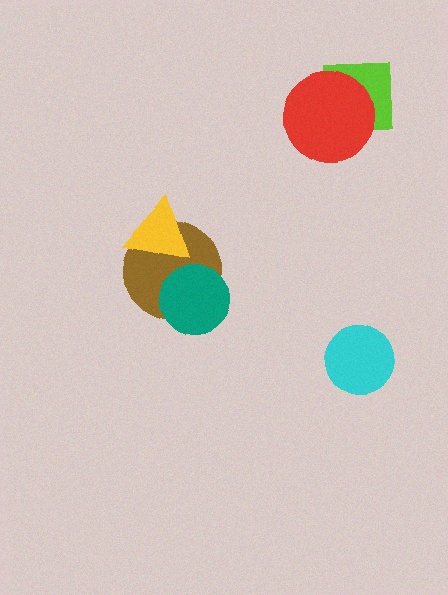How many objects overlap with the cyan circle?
0 objects overlap with the cyan circle.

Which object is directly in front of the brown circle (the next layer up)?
The teal circle is directly in front of the brown circle.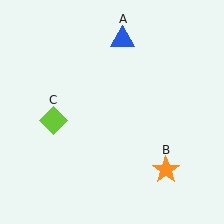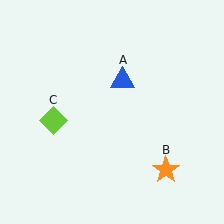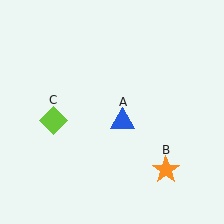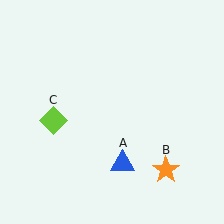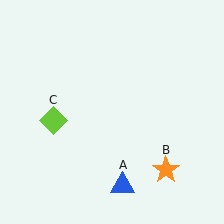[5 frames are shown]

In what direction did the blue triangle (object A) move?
The blue triangle (object A) moved down.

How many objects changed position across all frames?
1 object changed position: blue triangle (object A).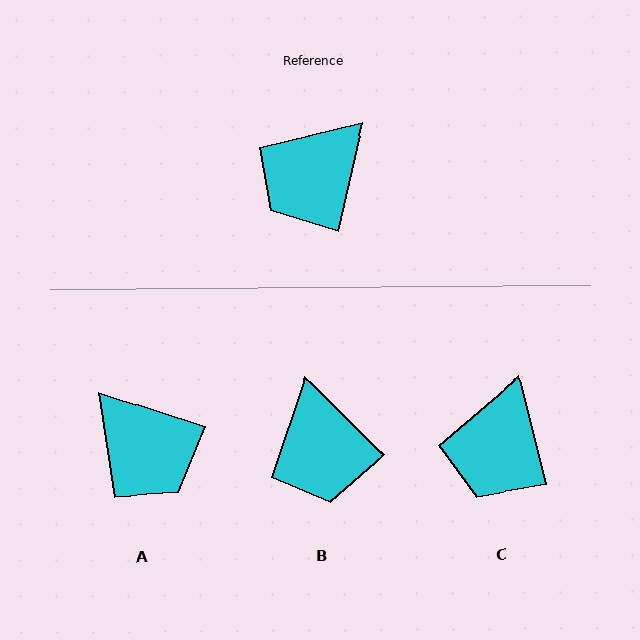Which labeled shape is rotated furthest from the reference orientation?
A, about 85 degrees away.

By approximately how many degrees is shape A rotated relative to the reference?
Approximately 85 degrees counter-clockwise.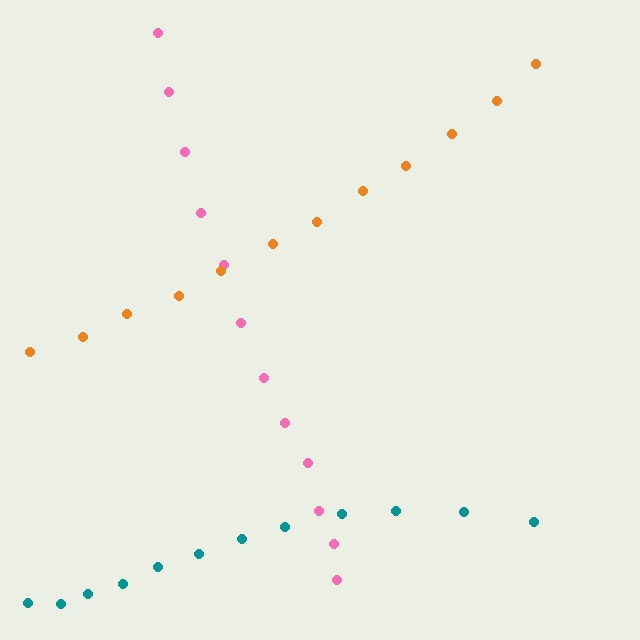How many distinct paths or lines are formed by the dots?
There are 3 distinct paths.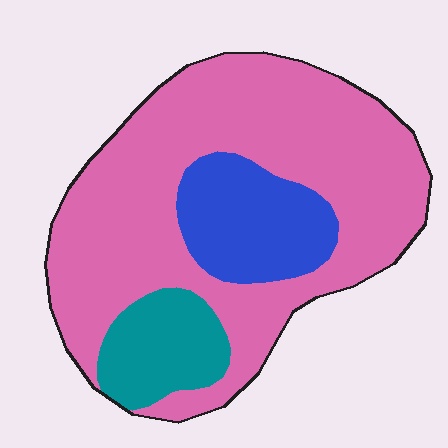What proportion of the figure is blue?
Blue takes up about one sixth (1/6) of the figure.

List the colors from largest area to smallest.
From largest to smallest: pink, blue, teal.